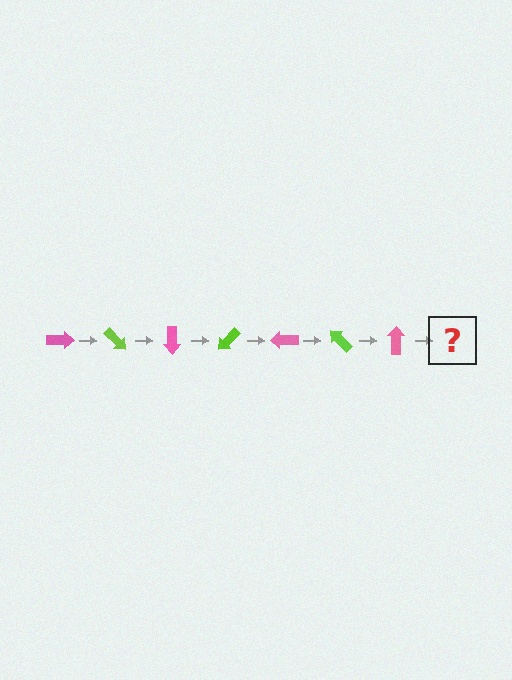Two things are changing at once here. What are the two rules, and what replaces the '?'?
The two rules are that it rotates 45 degrees each step and the color cycles through pink and lime. The '?' should be a lime arrow, rotated 315 degrees from the start.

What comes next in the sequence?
The next element should be a lime arrow, rotated 315 degrees from the start.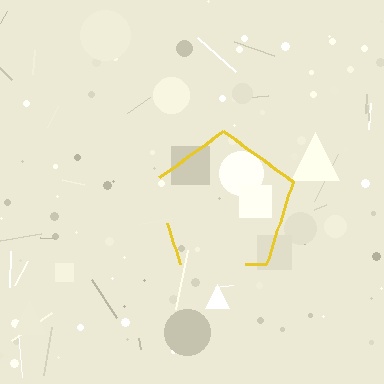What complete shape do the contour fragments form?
The contour fragments form a pentagon.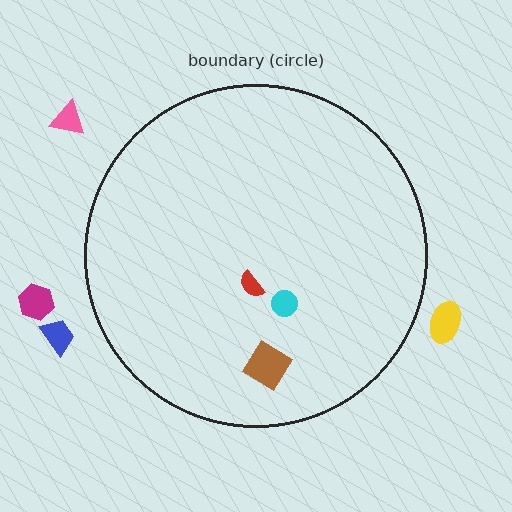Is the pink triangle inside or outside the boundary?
Outside.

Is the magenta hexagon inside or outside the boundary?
Outside.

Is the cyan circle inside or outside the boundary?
Inside.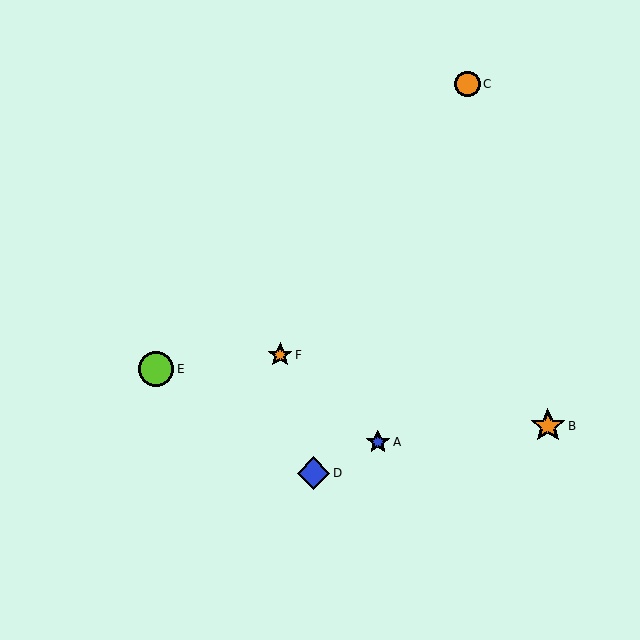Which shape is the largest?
The lime circle (labeled E) is the largest.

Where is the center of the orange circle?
The center of the orange circle is at (467, 84).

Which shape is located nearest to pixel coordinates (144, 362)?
The lime circle (labeled E) at (156, 369) is nearest to that location.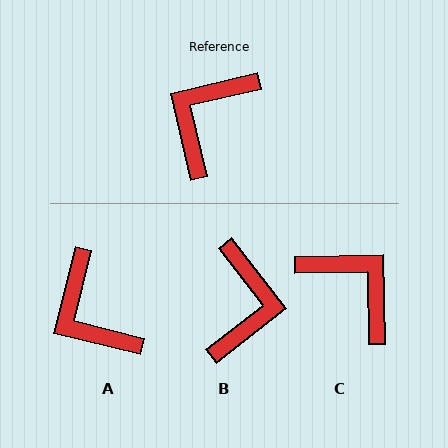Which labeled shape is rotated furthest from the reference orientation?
B, about 155 degrees away.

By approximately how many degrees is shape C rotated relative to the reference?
Approximately 102 degrees clockwise.